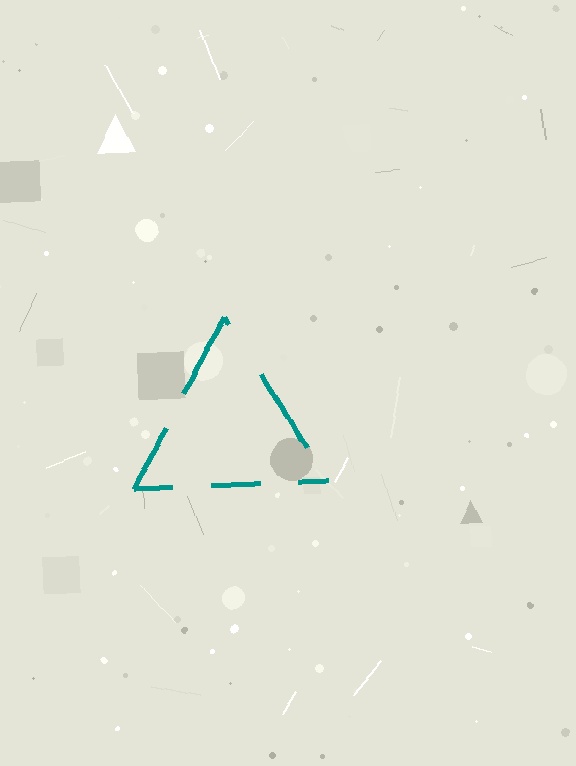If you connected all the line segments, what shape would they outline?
They would outline a triangle.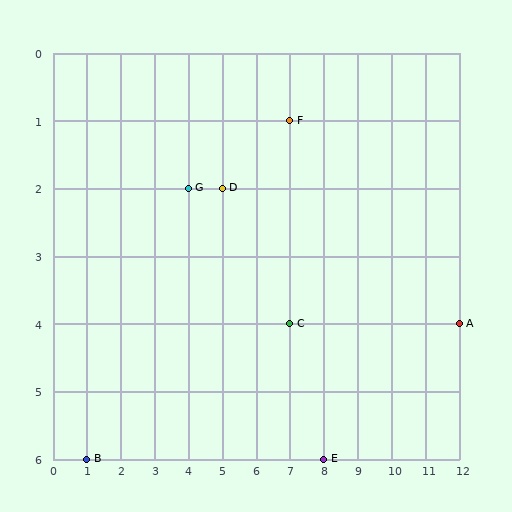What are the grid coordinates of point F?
Point F is at grid coordinates (7, 1).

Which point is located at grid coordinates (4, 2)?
Point G is at (4, 2).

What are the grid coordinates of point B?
Point B is at grid coordinates (1, 6).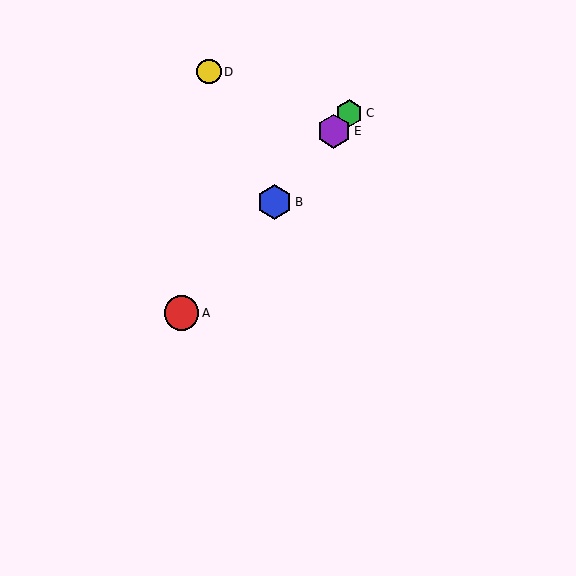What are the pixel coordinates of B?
Object B is at (275, 202).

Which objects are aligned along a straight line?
Objects A, B, C, E are aligned along a straight line.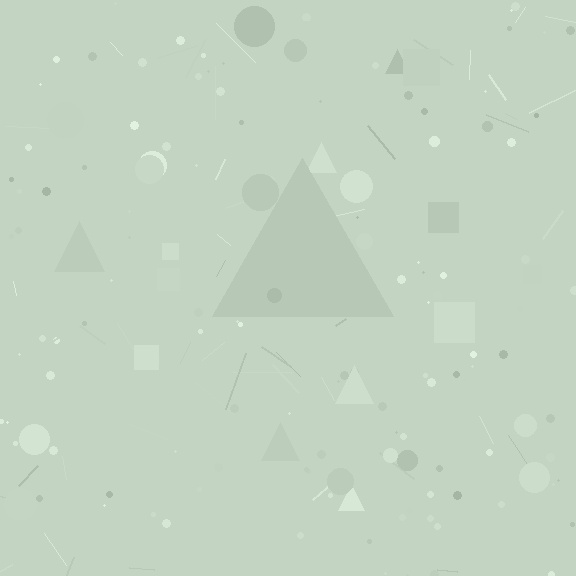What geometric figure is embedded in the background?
A triangle is embedded in the background.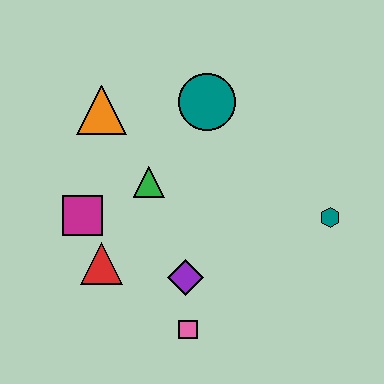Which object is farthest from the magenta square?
The teal hexagon is farthest from the magenta square.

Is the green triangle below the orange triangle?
Yes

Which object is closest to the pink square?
The purple diamond is closest to the pink square.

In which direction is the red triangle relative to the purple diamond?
The red triangle is to the left of the purple diamond.